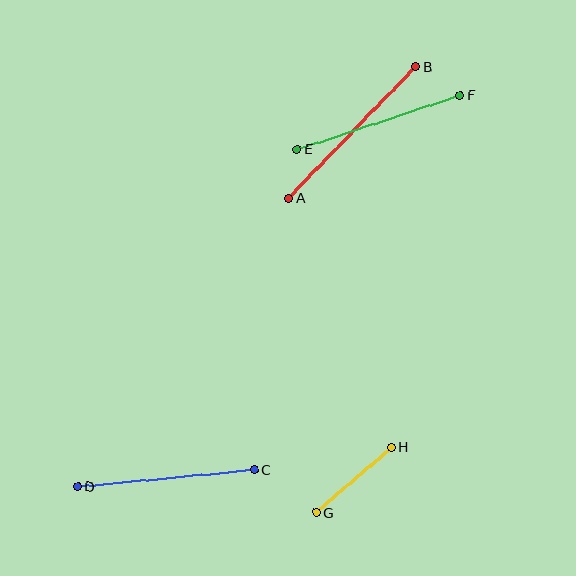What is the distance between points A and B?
The distance is approximately 183 pixels.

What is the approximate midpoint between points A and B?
The midpoint is at approximately (352, 133) pixels.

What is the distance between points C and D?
The distance is approximately 177 pixels.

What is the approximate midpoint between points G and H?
The midpoint is at approximately (354, 480) pixels.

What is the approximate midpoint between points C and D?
The midpoint is at approximately (166, 478) pixels.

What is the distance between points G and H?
The distance is approximately 99 pixels.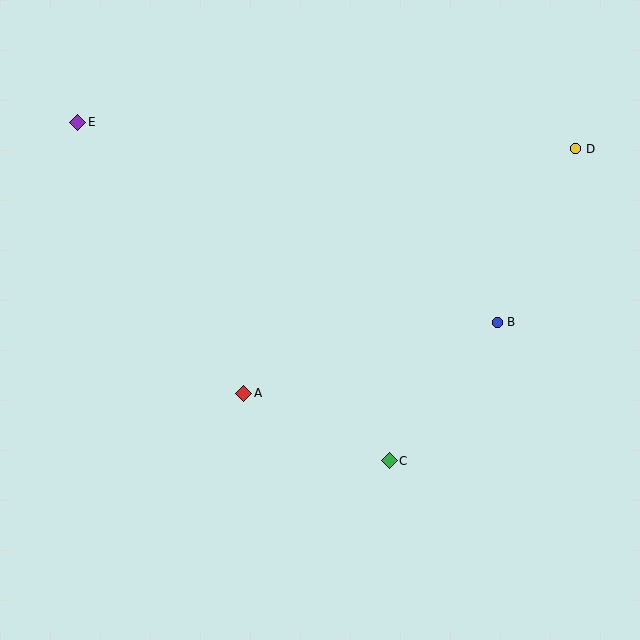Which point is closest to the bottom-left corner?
Point A is closest to the bottom-left corner.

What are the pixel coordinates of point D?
Point D is at (576, 149).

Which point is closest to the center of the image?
Point A at (244, 393) is closest to the center.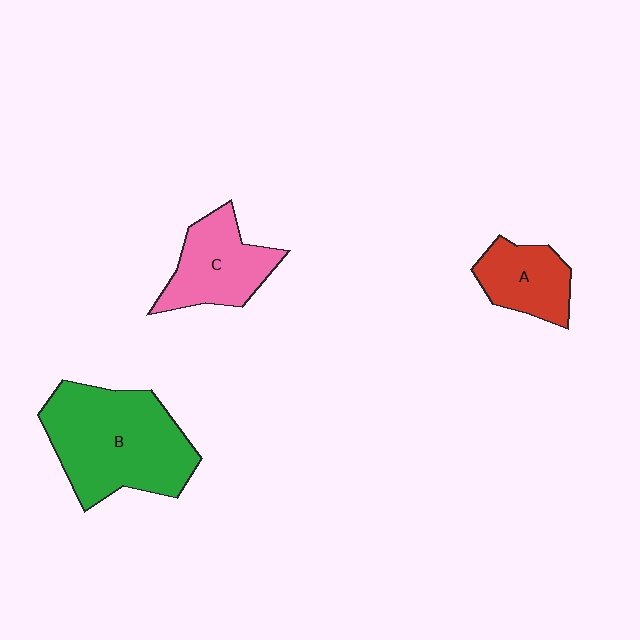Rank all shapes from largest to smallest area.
From largest to smallest: B (green), C (pink), A (red).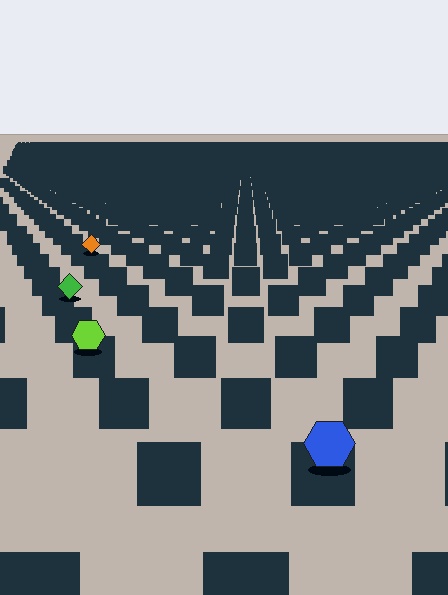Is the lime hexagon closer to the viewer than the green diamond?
Yes. The lime hexagon is closer — you can tell from the texture gradient: the ground texture is coarser near it.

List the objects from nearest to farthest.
From nearest to farthest: the blue hexagon, the lime hexagon, the green diamond, the orange diamond.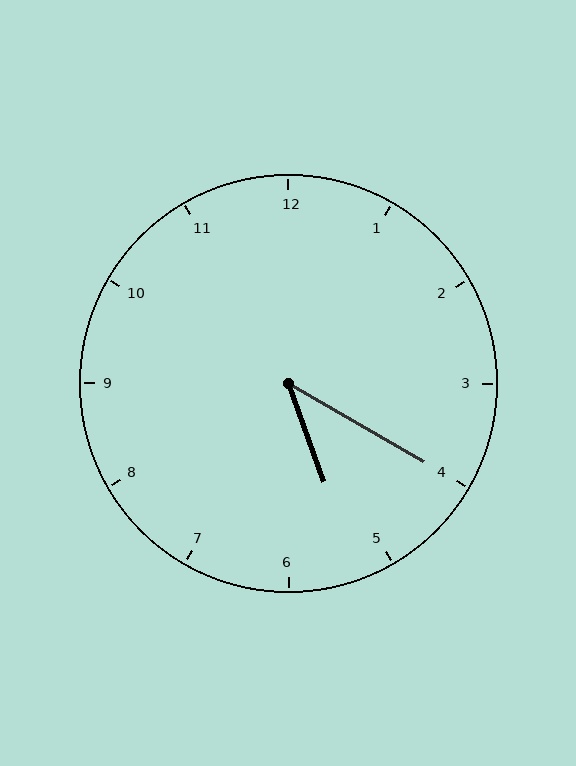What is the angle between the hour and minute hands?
Approximately 40 degrees.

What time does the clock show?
5:20.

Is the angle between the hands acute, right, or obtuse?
It is acute.